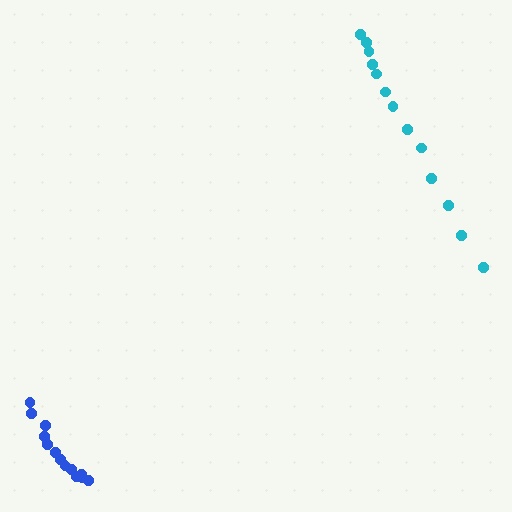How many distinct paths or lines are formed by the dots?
There are 2 distinct paths.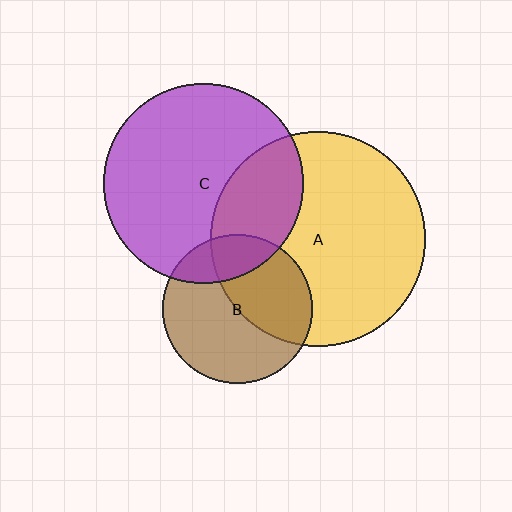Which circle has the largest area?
Circle A (yellow).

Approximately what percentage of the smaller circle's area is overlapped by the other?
Approximately 30%.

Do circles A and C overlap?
Yes.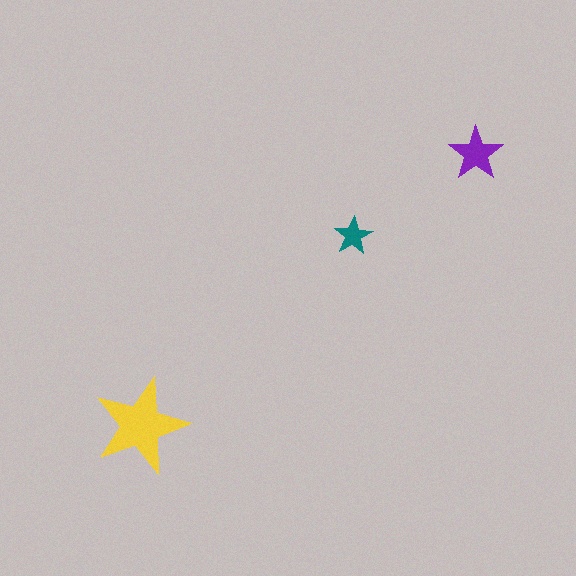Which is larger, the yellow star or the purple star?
The yellow one.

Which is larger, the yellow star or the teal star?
The yellow one.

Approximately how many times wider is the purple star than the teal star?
About 1.5 times wider.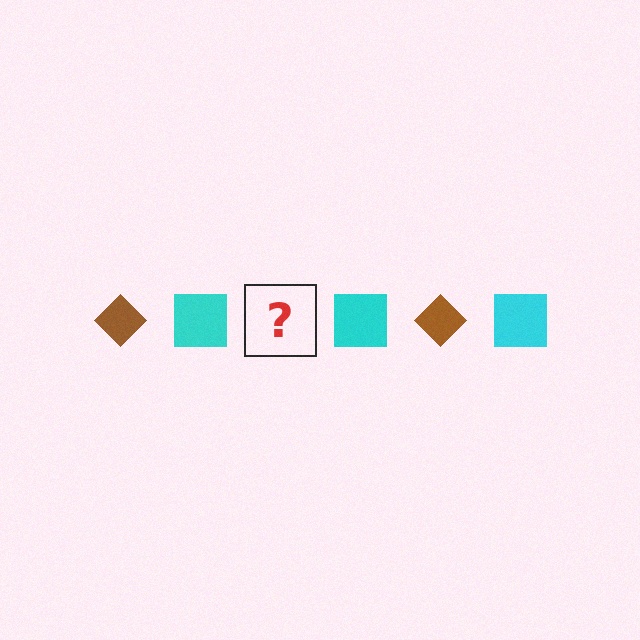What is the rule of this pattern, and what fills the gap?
The rule is that the pattern alternates between brown diamond and cyan square. The gap should be filled with a brown diamond.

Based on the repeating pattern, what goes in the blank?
The blank should be a brown diamond.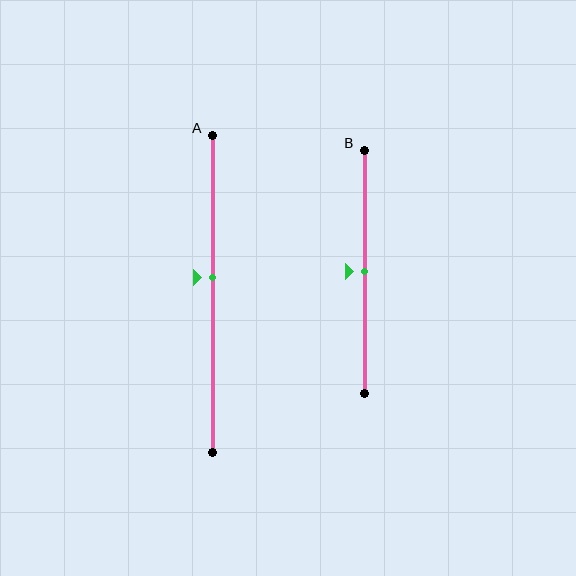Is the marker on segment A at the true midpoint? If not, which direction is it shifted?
No, the marker on segment A is shifted upward by about 5% of the segment length.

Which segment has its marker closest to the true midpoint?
Segment B has its marker closest to the true midpoint.